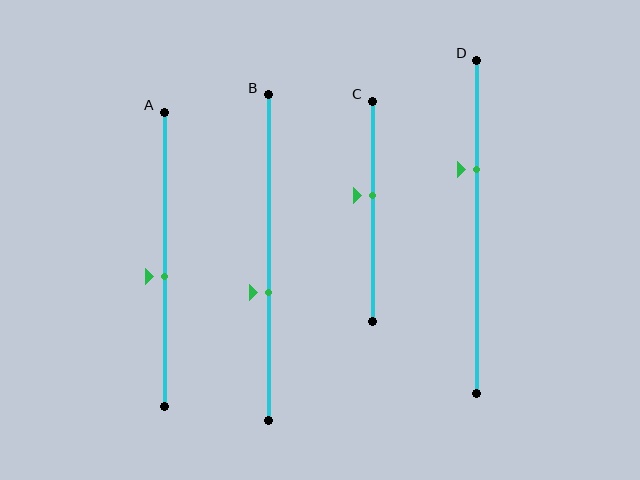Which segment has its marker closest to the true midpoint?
Segment A has its marker closest to the true midpoint.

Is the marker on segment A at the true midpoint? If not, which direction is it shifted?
No, the marker on segment A is shifted downward by about 6% of the segment length.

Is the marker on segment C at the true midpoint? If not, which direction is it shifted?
No, the marker on segment C is shifted upward by about 7% of the segment length.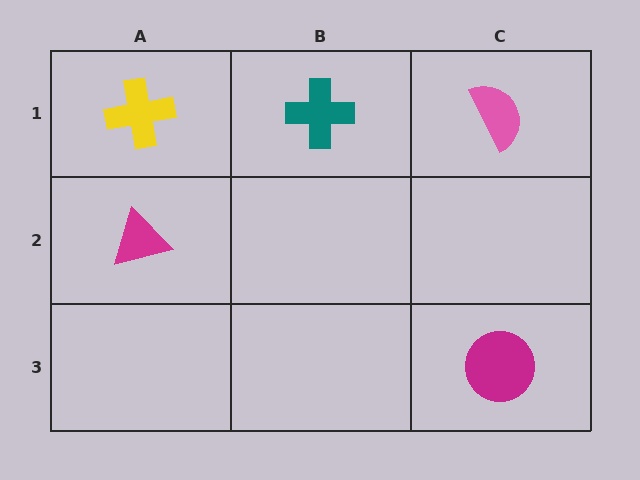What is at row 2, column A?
A magenta triangle.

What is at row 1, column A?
A yellow cross.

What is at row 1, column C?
A pink semicircle.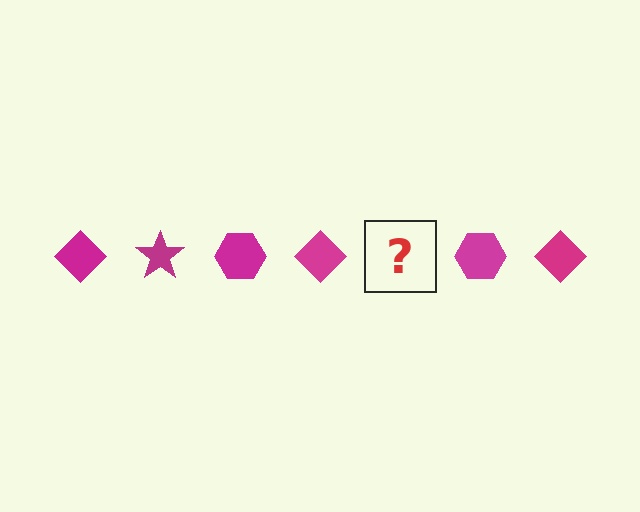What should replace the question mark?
The question mark should be replaced with a magenta star.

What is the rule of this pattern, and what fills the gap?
The rule is that the pattern cycles through diamond, star, hexagon shapes in magenta. The gap should be filled with a magenta star.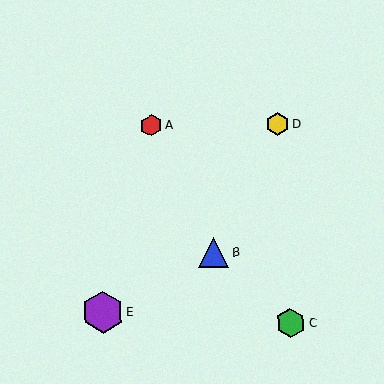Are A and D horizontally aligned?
Yes, both are at y≈125.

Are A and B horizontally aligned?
No, A is at y≈125 and B is at y≈252.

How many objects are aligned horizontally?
2 objects (A, D) are aligned horizontally.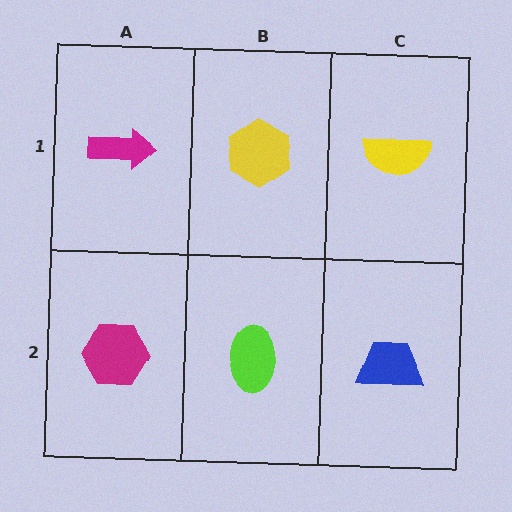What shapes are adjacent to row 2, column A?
A magenta arrow (row 1, column A), a lime ellipse (row 2, column B).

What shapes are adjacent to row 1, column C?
A blue trapezoid (row 2, column C), a yellow hexagon (row 1, column B).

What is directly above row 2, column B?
A yellow hexagon.